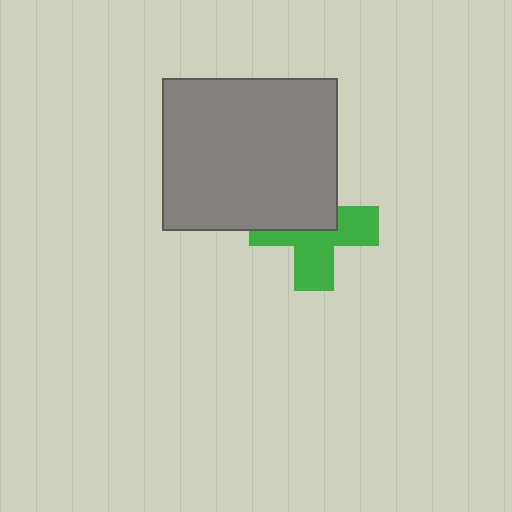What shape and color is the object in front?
The object in front is a gray rectangle.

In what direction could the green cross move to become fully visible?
The green cross could move down. That would shift it out from behind the gray rectangle entirely.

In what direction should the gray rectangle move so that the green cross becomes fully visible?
The gray rectangle should move up. That is the shortest direction to clear the overlap and leave the green cross fully visible.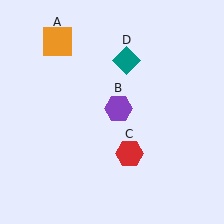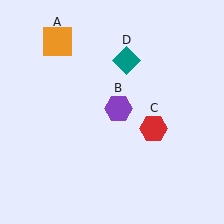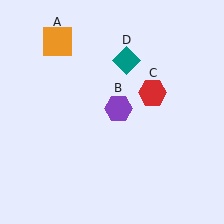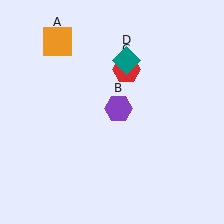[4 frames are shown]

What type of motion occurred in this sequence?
The red hexagon (object C) rotated counterclockwise around the center of the scene.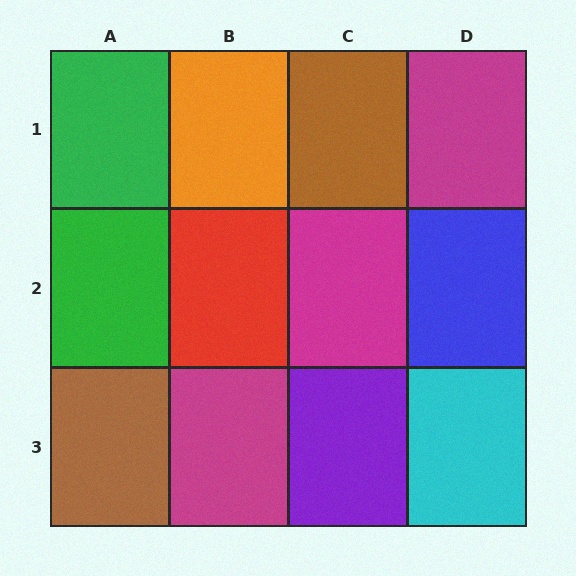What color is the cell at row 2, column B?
Red.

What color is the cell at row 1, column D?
Magenta.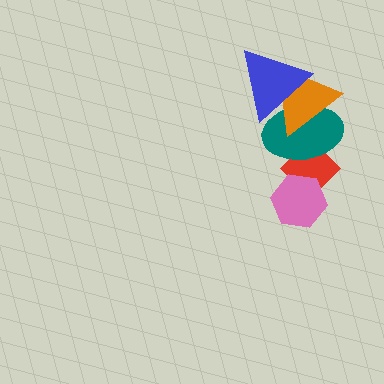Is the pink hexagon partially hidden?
No, no other shape covers it.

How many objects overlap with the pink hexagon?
1 object overlaps with the pink hexagon.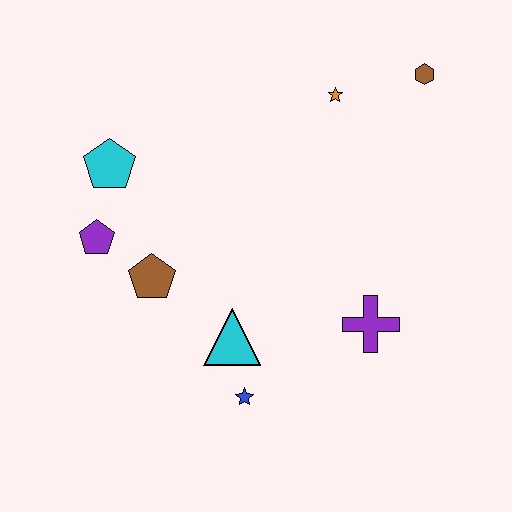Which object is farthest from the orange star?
The blue star is farthest from the orange star.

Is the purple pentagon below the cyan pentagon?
Yes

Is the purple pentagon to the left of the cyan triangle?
Yes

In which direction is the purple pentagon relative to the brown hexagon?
The purple pentagon is to the left of the brown hexagon.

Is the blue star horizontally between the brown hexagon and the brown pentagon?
Yes